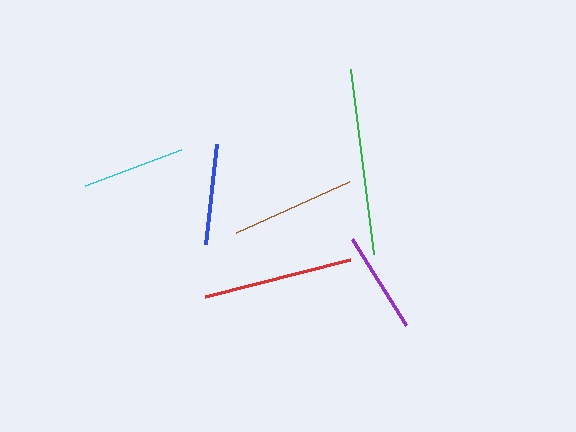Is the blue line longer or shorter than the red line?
The red line is longer than the blue line.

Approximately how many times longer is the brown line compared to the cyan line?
The brown line is approximately 1.2 times the length of the cyan line.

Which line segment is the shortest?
The blue line is the shortest at approximately 101 pixels.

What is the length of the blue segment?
The blue segment is approximately 101 pixels long.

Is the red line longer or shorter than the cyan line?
The red line is longer than the cyan line.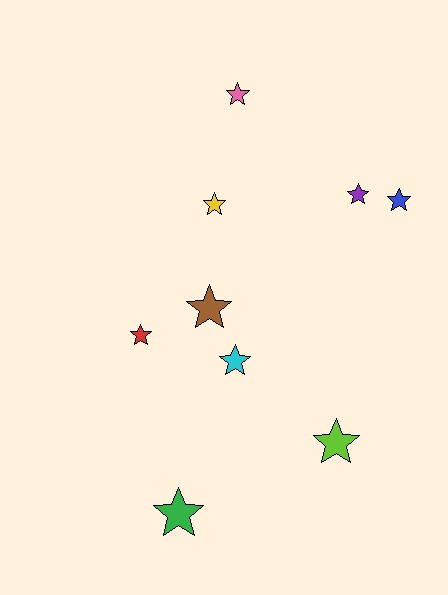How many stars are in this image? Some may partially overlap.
There are 9 stars.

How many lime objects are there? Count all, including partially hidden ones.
There is 1 lime object.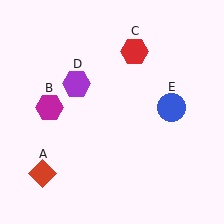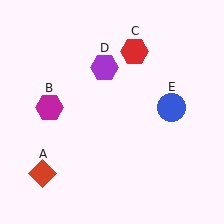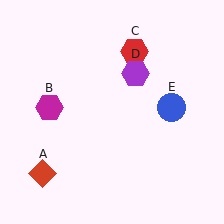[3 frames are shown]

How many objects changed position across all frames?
1 object changed position: purple hexagon (object D).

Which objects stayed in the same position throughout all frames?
Red diamond (object A) and magenta hexagon (object B) and red hexagon (object C) and blue circle (object E) remained stationary.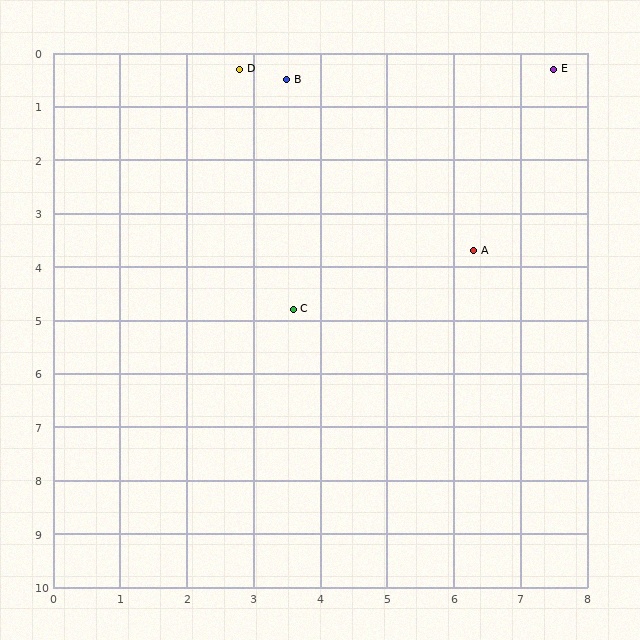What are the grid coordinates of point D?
Point D is at approximately (2.8, 0.3).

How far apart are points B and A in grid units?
Points B and A are about 4.3 grid units apart.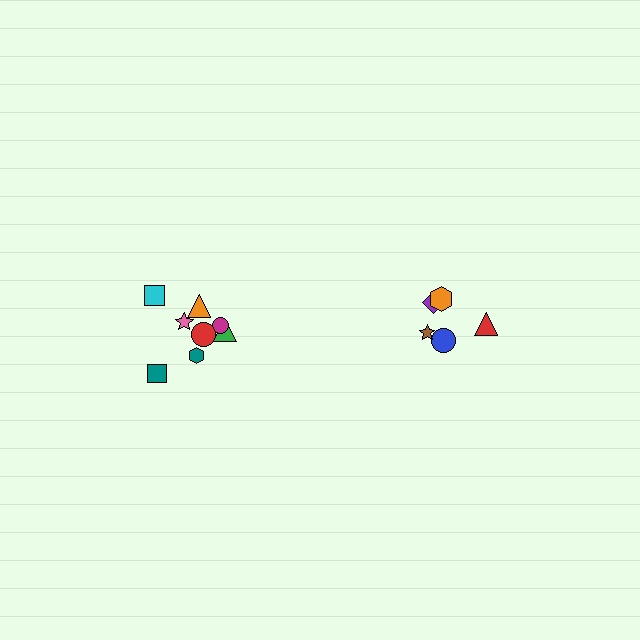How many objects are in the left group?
There are 8 objects.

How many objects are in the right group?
There are 5 objects.